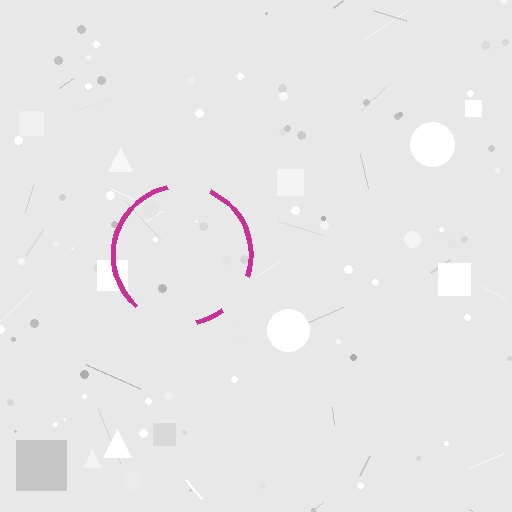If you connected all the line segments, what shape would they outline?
They would outline a circle.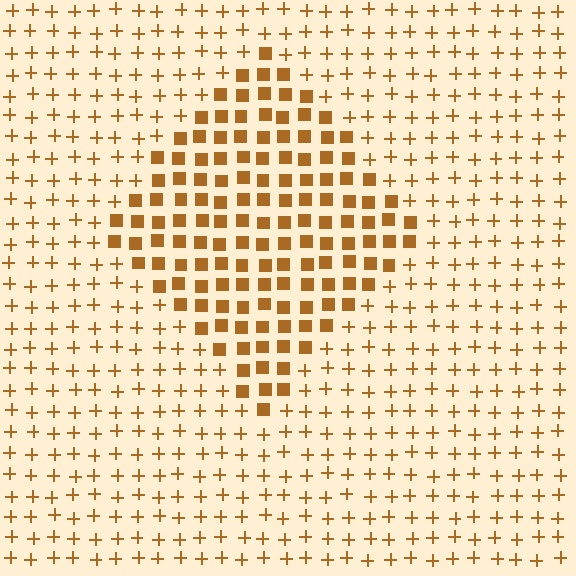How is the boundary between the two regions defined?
The boundary is defined by a change in element shape: squares inside vs. plus signs outside. All elements share the same color and spacing.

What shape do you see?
I see a diamond.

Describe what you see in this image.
The image is filled with small brown elements arranged in a uniform grid. A diamond-shaped region contains squares, while the surrounding area contains plus signs. The boundary is defined purely by the change in element shape.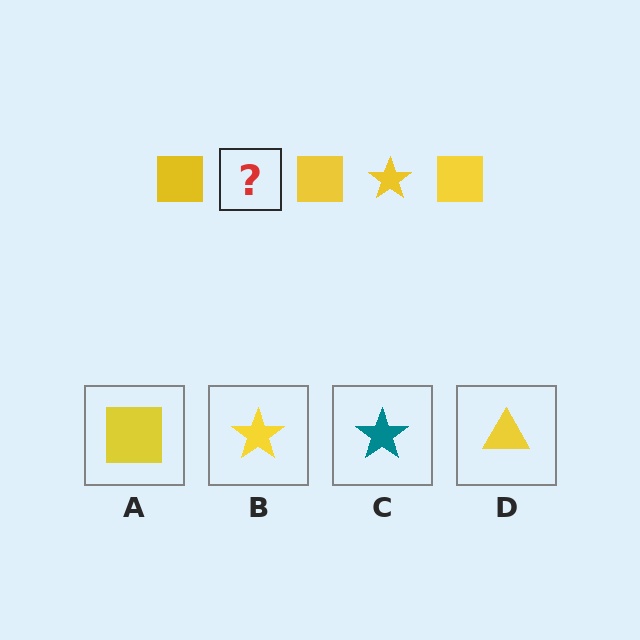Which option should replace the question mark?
Option B.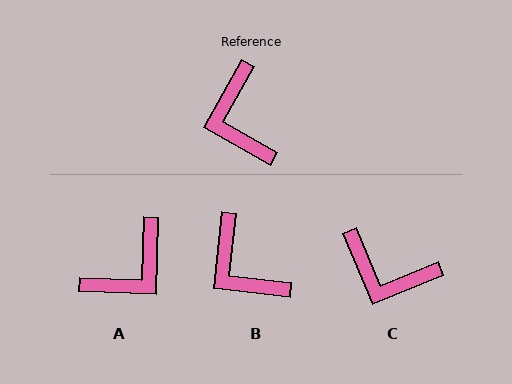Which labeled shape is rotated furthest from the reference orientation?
A, about 118 degrees away.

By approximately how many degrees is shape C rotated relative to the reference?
Approximately 52 degrees counter-clockwise.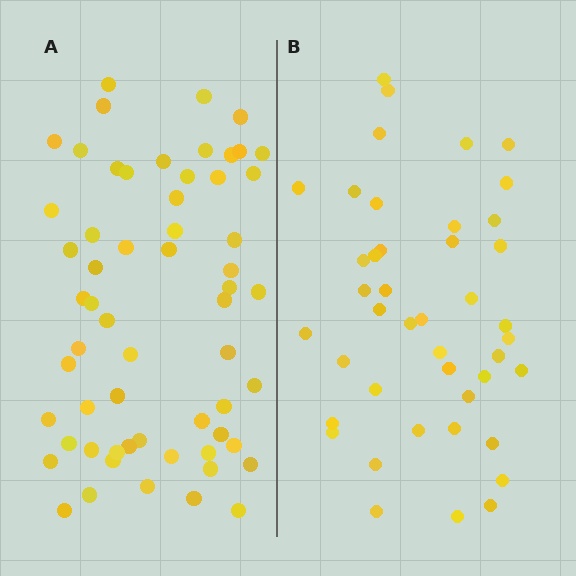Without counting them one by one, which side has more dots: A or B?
Region A (the left region) has more dots.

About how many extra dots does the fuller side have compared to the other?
Region A has approximately 15 more dots than region B.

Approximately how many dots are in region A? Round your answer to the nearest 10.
About 60 dots.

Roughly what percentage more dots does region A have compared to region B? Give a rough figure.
About 40% more.